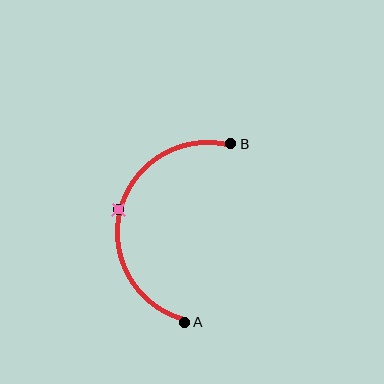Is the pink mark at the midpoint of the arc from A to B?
Yes. The pink mark lies on the arc at equal arc-length from both A and B — it is the arc midpoint.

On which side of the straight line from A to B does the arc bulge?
The arc bulges to the left of the straight line connecting A and B.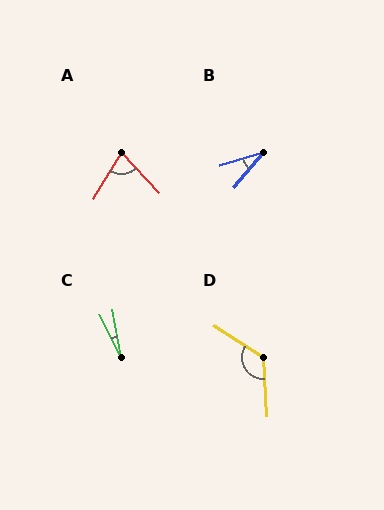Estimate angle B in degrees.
Approximately 33 degrees.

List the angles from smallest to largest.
C (16°), B (33°), A (75°), D (126°).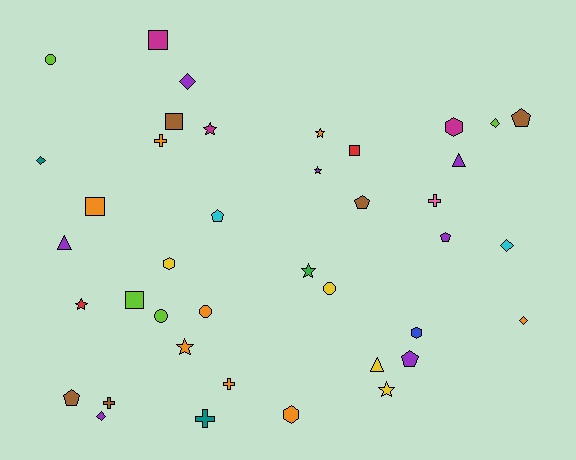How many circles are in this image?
There are 4 circles.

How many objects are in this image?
There are 40 objects.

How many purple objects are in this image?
There are 7 purple objects.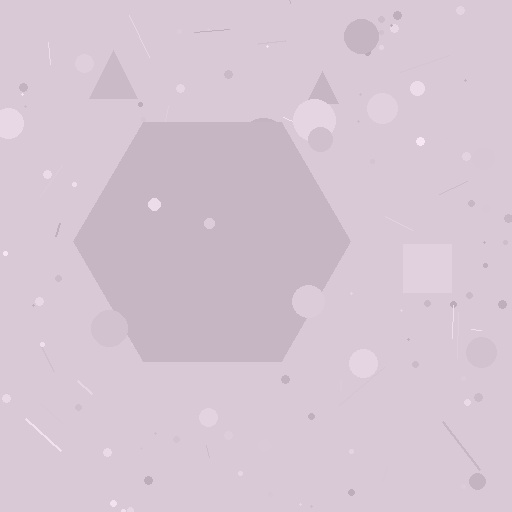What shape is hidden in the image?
A hexagon is hidden in the image.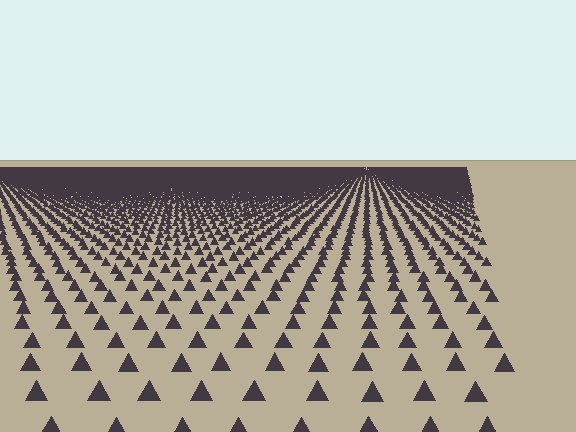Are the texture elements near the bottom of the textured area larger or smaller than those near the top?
Larger. Near the bottom, elements are closer to the viewer and appear at a bigger on-screen size.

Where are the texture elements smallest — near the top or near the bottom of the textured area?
Near the top.